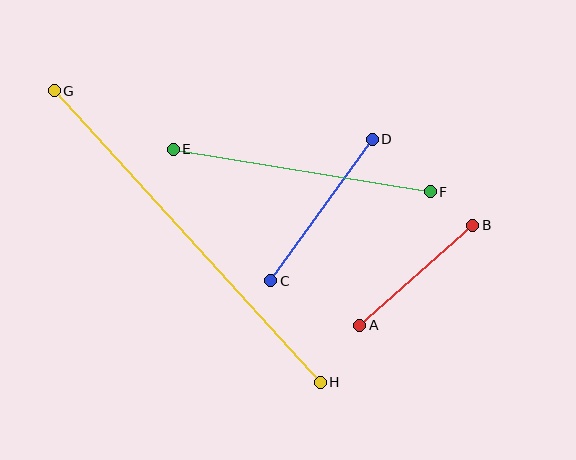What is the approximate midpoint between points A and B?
The midpoint is at approximately (416, 275) pixels.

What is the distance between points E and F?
The distance is approximately 261 pixels.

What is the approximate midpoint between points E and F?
The midpoint is at approximately (302, 170) pixels.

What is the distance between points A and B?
The distance is approximately 151 pixels.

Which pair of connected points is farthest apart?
Points G and H are farthest apart.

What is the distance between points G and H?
The distance is approximately 394 pixels.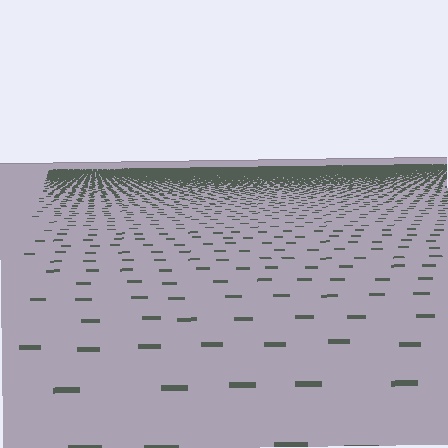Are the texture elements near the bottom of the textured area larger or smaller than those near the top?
Larger. Near the bottom, elements are closer to the viewer and appear at a bigger on-screen size.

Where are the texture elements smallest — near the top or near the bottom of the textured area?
Near the top.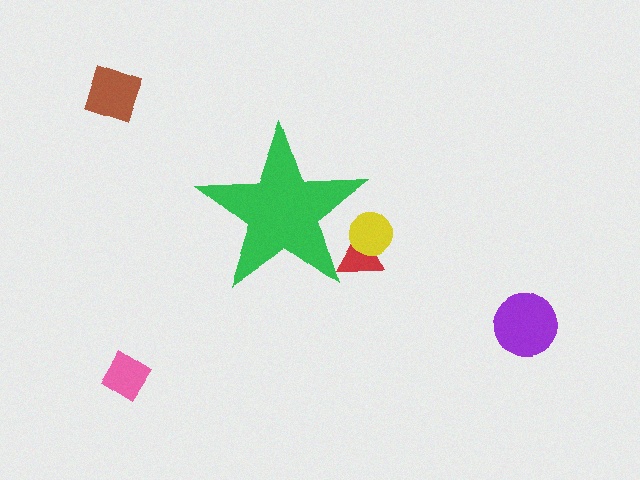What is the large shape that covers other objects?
A green star.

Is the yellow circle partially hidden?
Yes, the yellow circle is partially hidden behind the green star.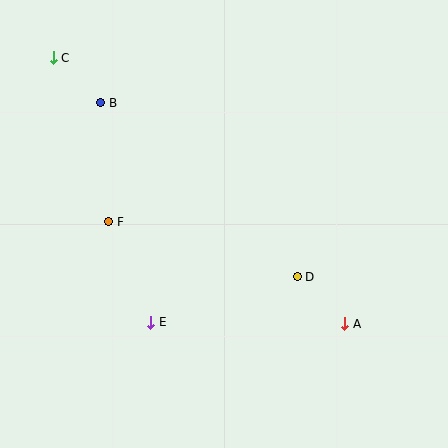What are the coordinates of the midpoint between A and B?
The midpoint between A and B is at (223, 213).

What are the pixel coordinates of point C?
Point C is at (53, 58).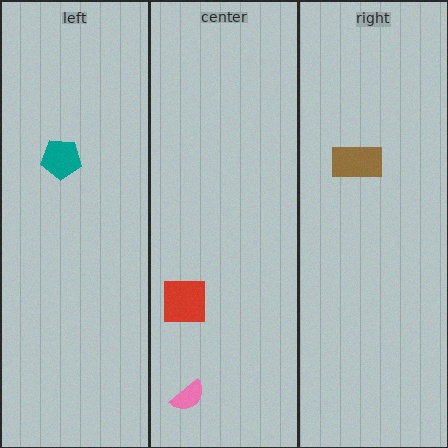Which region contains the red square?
The center region.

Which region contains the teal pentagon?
The left region.